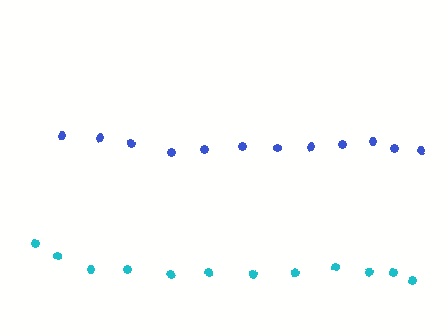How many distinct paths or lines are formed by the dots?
There are 2 distinct paths.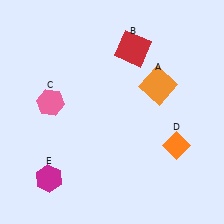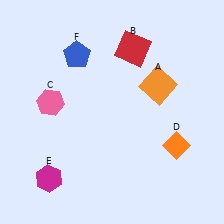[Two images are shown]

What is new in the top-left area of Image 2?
A blue pentagon (F) was added in the top-left area of Image 2.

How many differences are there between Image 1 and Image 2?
There is 1 difference between the two images.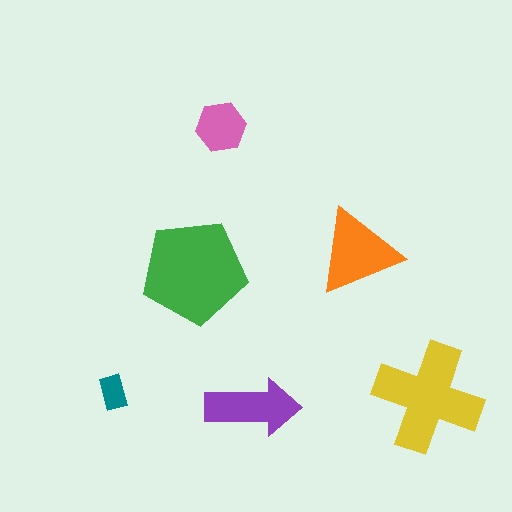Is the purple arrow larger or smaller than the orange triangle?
Smaller.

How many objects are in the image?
There are 6 objects in the image.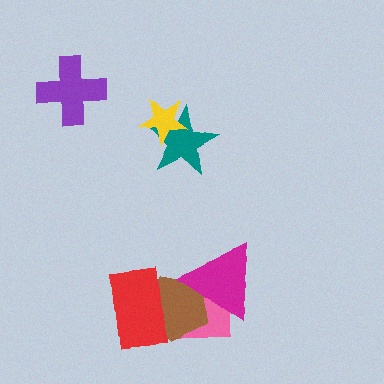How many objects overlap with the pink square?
2 objects overlap with the pink square.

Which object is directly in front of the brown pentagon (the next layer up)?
The magenta triangle is directly in front of the brown pentagon.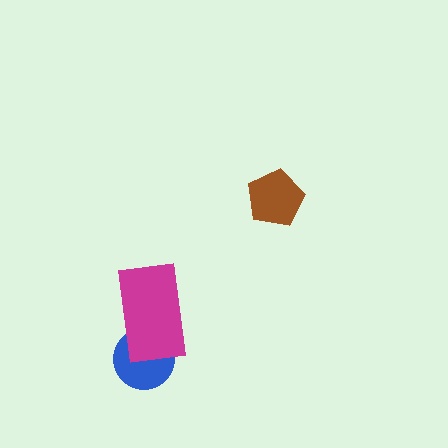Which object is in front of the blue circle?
The magenta rectangle is in front of the blue circle.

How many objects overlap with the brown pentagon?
0 objects overlap with the brown pentagon.